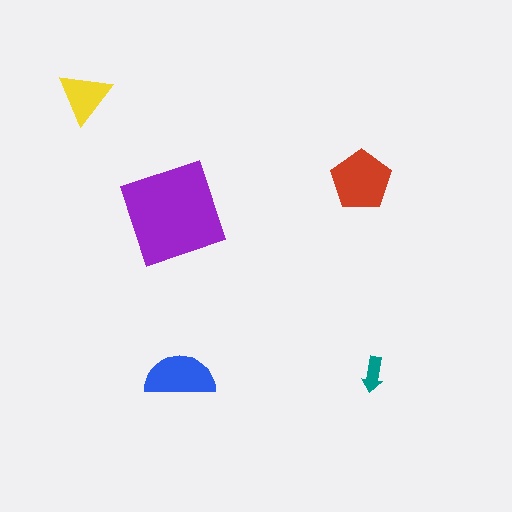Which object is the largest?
The purple diamond.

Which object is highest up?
The yellow triangle is topmost.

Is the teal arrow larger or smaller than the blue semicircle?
Smaller.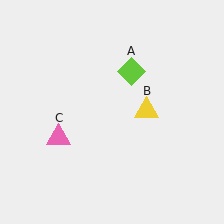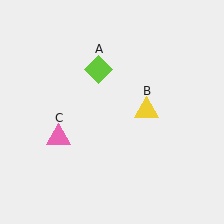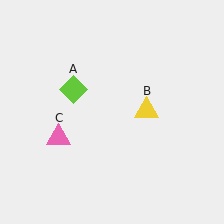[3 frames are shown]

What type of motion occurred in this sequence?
The lime diamond (object A) rotated counterclockwise around the center of the scene.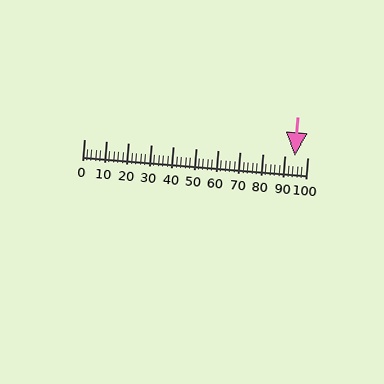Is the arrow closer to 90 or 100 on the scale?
The arrow is closer to 90.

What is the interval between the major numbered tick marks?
The major tick marks are spaced 10 units apart.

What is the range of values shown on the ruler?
The ruler shows values from 0 to 100.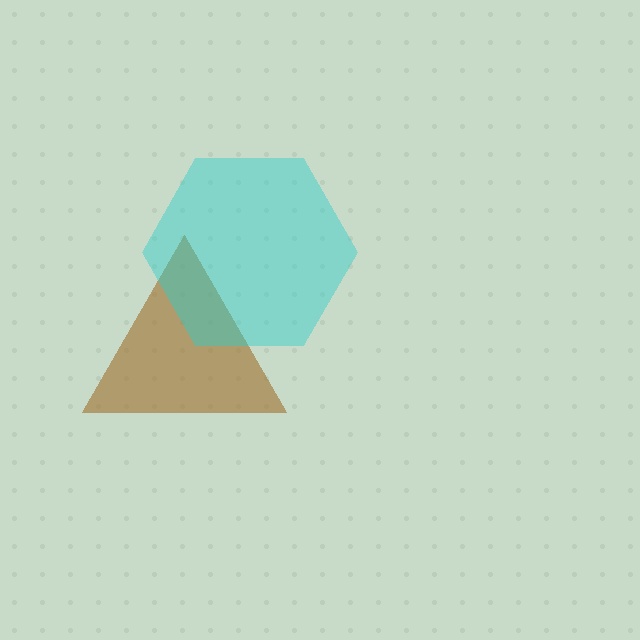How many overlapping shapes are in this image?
There are 2 overlapping shapes in the image.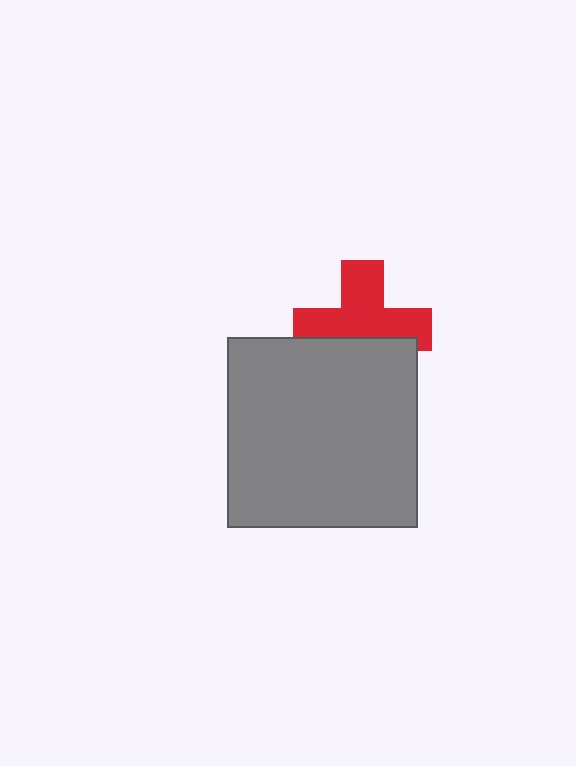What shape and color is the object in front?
The object in front is a gray square.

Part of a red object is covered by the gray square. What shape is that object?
It is a cross.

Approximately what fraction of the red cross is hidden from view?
Roughly 37% of the red cross is hidden behind the gray square.